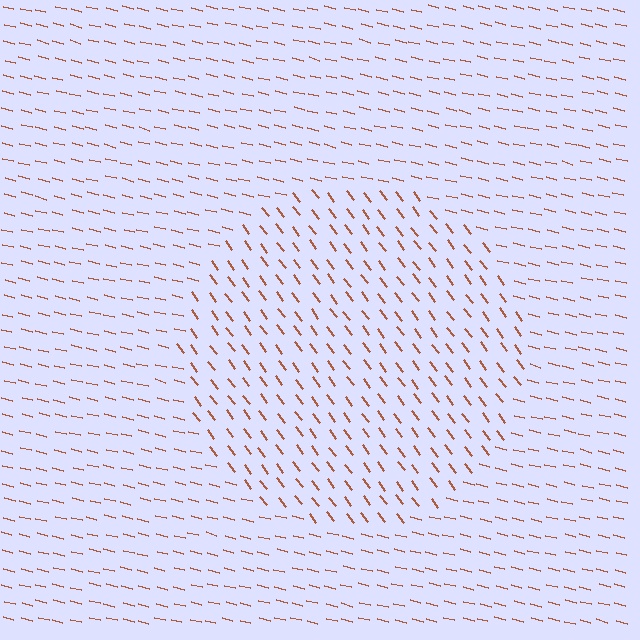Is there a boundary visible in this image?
Yes, there is a texture boundary formed by a change in line orientation.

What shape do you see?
I see a circle.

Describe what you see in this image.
The image is filled with small brown line segments. A circle region in the image has lines oriented differently from the surrounding lines, creating a visible texture boundary.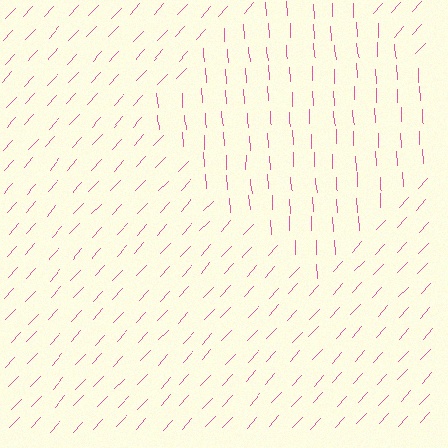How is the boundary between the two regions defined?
The boundary is defined purely by a change in line orientation (approximately 45 degrees difference). All lines are the same color and thickness.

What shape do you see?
I see a diamond.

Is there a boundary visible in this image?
Yes, there is a texture boundary formed by a change in line orientation.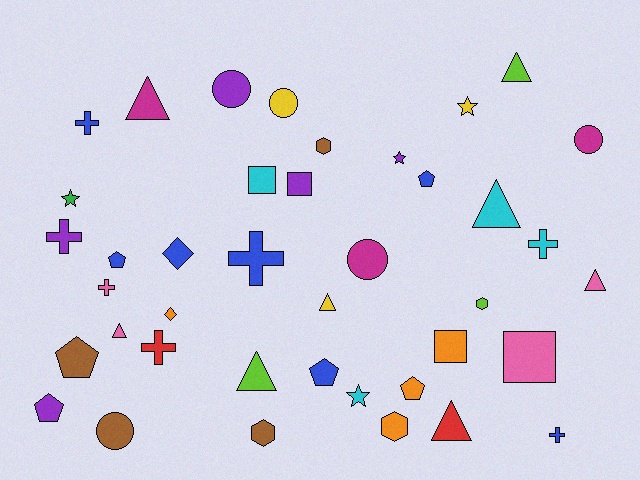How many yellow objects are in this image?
There are 3 yellow objects.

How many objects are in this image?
There are 40 objects.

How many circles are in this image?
There are 5 circles.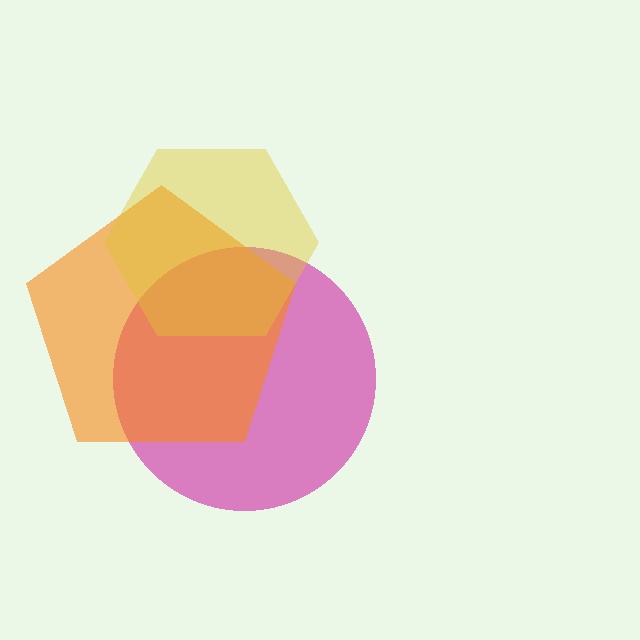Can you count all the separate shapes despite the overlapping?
Yes, there are 3 separate shapes.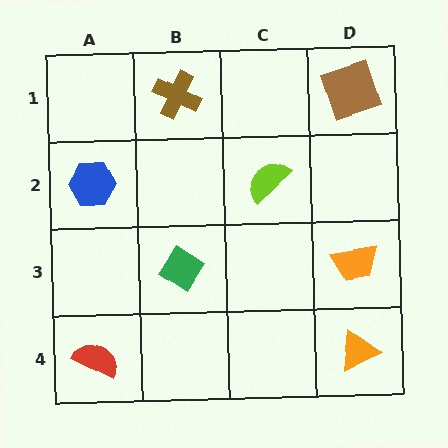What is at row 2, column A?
A blue hexagon.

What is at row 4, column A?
A red semicircle.